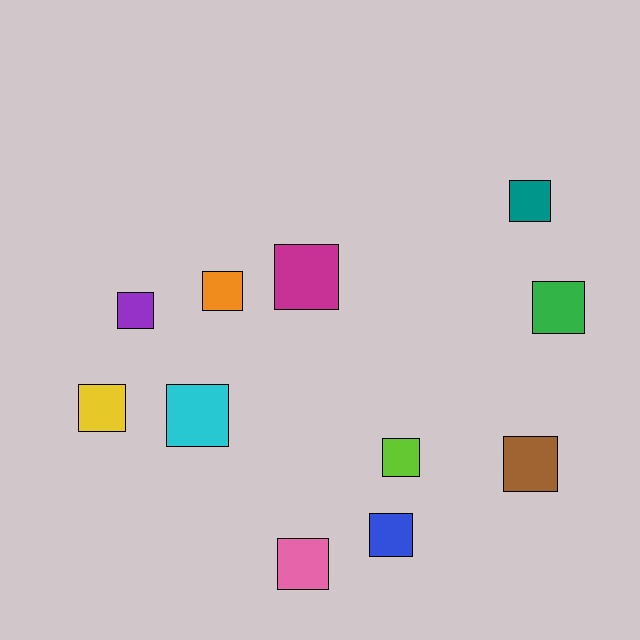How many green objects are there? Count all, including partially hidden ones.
There is 1 green object.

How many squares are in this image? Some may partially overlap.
There are 11 squares.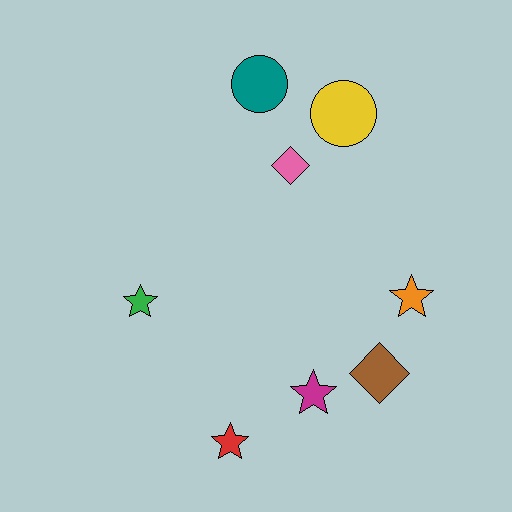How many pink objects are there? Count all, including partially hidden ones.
There is 1 pink object.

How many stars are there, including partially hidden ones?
There are 4 stars.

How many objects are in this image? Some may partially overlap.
There are 8 objects.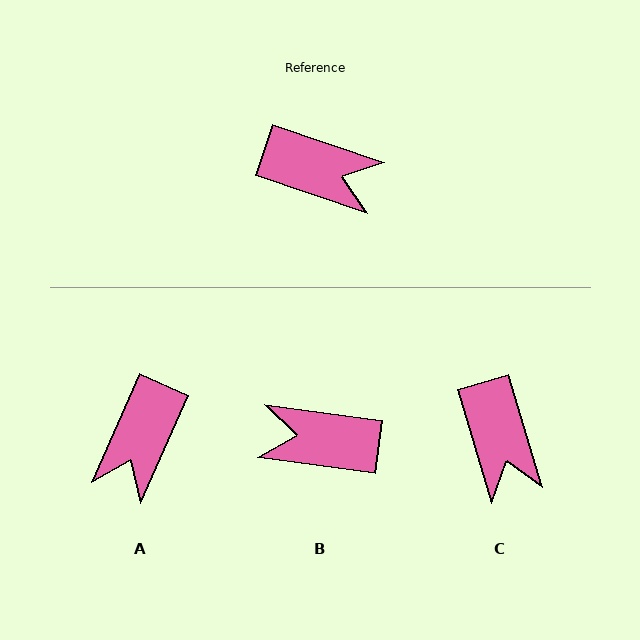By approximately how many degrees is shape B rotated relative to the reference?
Approximately 169 degrees clockwise.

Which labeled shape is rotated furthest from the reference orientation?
B, about 169 degrees away.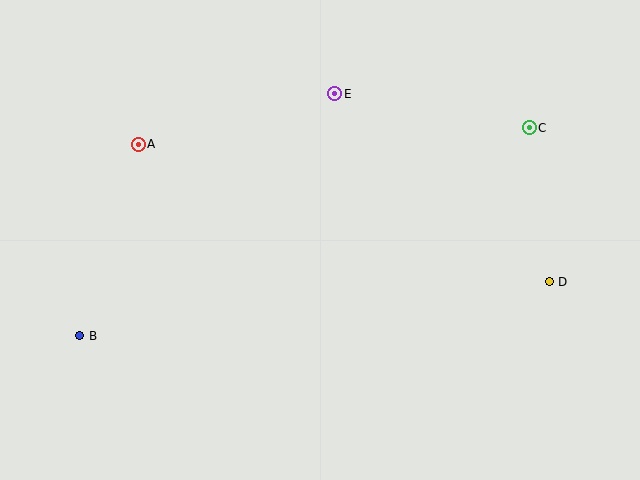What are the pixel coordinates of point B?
Point B is at (80, 336).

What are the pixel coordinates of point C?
Point C is at (529, 128).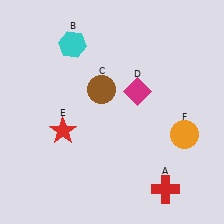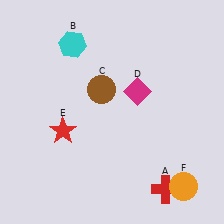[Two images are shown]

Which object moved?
The orange circle (F) moved down.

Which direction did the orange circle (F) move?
The orange circle (F) moved down.